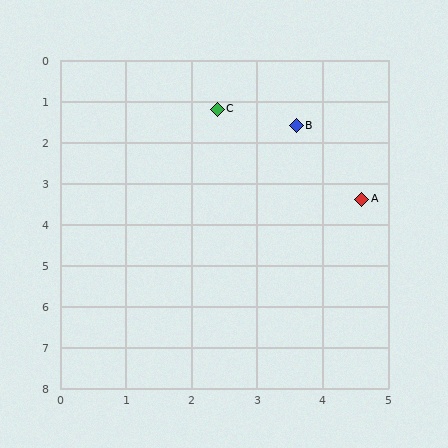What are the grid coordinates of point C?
Point C is at approximately (2.4, 1.2).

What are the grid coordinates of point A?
Point A is at approximately (4.6, 3.4).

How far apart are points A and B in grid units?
Points A and B are about 2.1 grid units apart.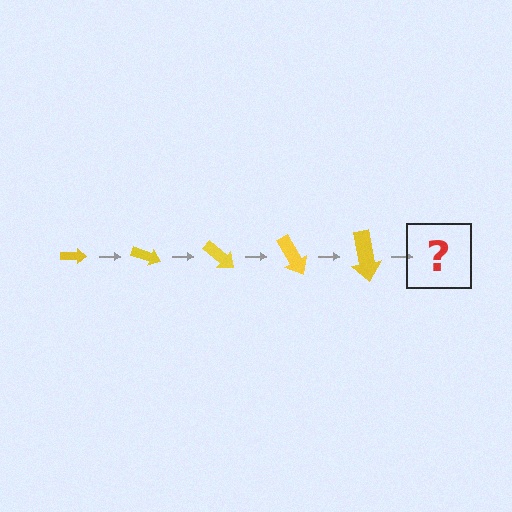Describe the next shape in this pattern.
It should be an arrow, larger than the previous one and rotated 100 degrees from the start.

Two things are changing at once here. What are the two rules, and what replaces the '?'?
The two rules are that the arrow grows larger each step and it rotates 20 degrees each step. The '?' should be an arrow, larger than the previous one and rotated 100 degrees from the start.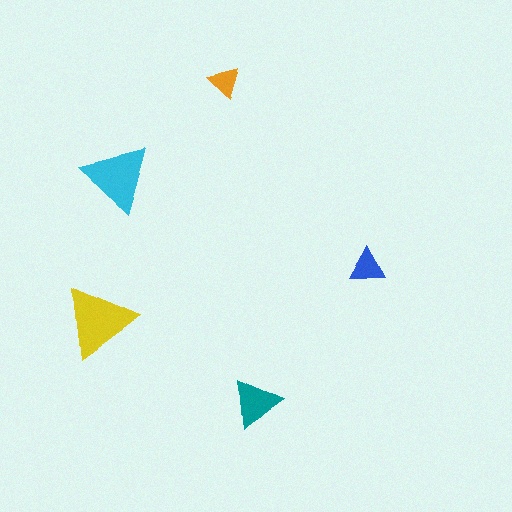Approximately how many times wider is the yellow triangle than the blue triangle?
About 2 times wider.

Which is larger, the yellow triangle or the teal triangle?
The yellow one.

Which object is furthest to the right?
The blue triangle is rightmost.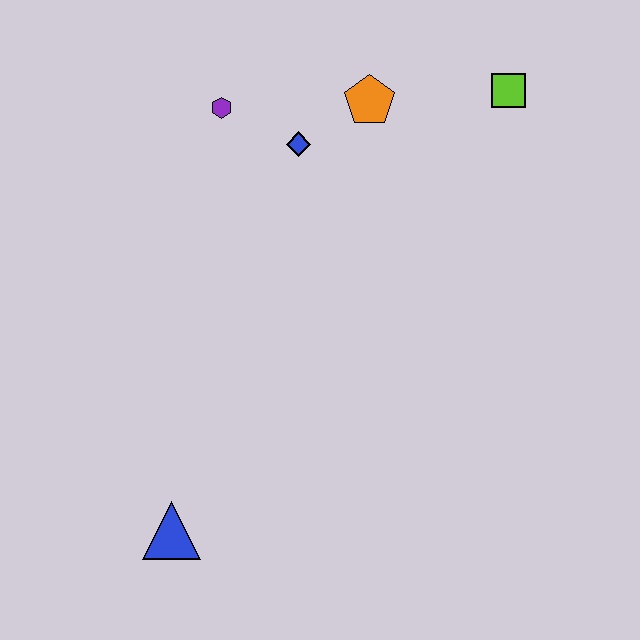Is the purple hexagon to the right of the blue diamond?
No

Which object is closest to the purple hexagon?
The blue diamond is closest to the purple hexagon.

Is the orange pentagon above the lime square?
No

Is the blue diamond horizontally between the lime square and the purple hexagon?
Yes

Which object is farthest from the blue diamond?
The blue triangle is farthest from the blue diamond.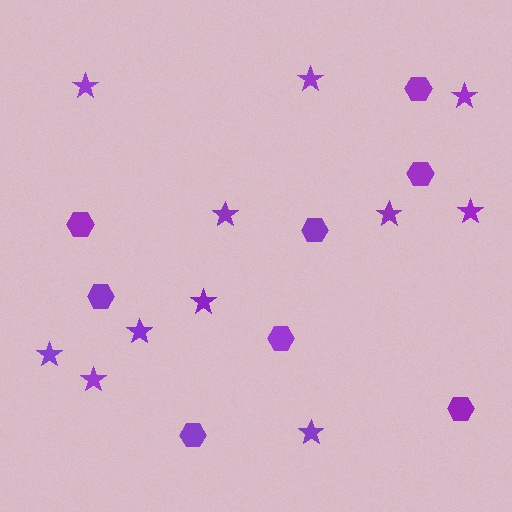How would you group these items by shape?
There are 2 groups: one group of hexagons (8) and one group of stars (11).